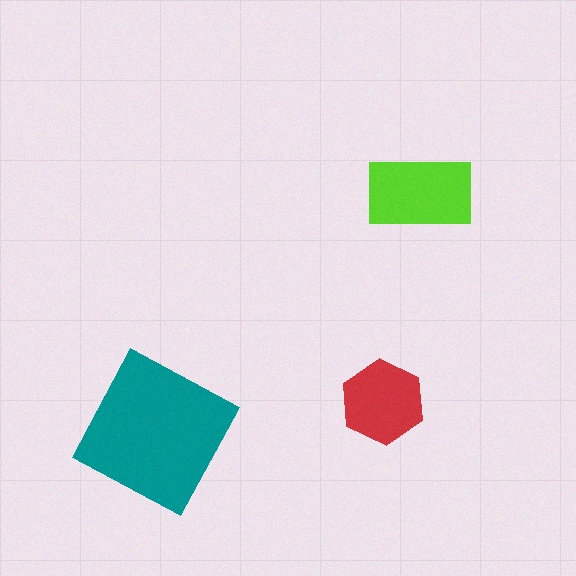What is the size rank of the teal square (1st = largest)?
1st.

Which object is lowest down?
The teal square is bottommost.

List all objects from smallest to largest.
The red hexagon, the lime rectangle, the teal square.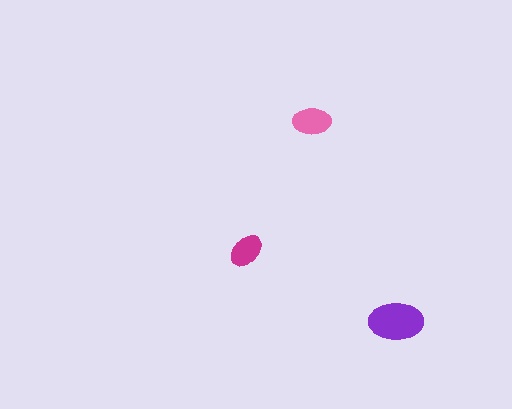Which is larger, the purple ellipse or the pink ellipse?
The purple one.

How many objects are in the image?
There are 3 objects in the image.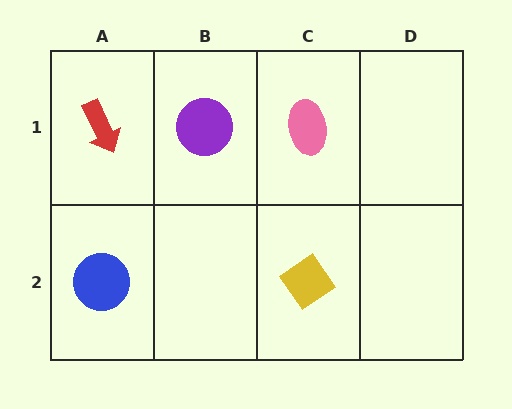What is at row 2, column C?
A yellow diamond.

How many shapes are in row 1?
3 shapes.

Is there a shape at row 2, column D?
No, that cell is empty.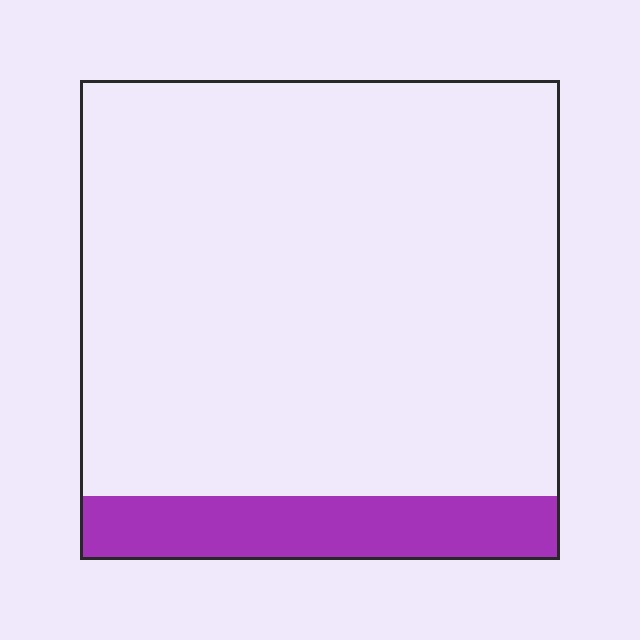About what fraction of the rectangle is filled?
About one eighth (1/8).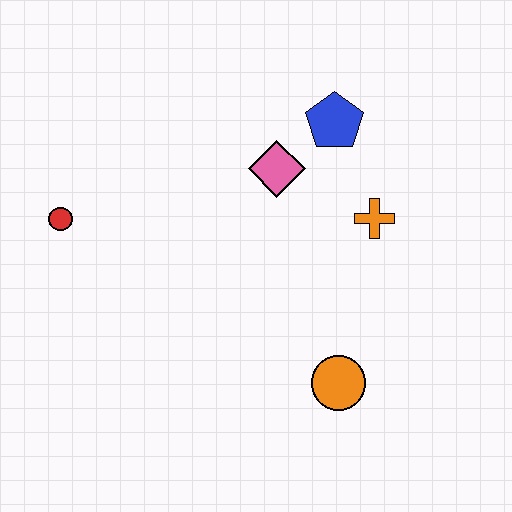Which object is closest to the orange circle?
The orange cross is closest to the orange circle.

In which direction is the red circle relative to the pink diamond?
The red circle is to the left of the pink diamond.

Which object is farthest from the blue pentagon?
The red circle is farthest from the blue pentagon.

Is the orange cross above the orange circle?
Yes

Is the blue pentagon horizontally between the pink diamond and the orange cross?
Yes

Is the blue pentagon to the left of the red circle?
No